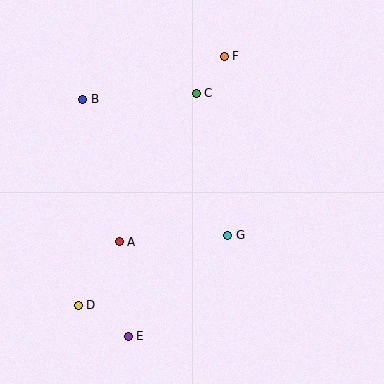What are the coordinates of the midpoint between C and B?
The midpoint between C and B is at (140, 96).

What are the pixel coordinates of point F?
Point F is at (224, 56).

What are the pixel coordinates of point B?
Point B is at (83, 99).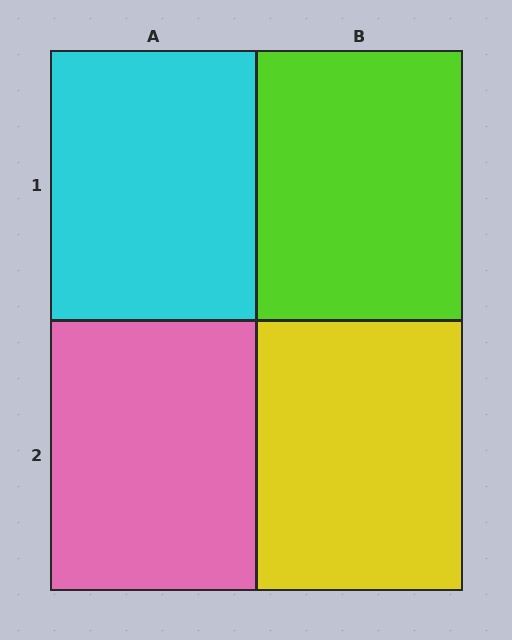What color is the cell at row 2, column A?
Pink.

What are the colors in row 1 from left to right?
Cyan, lime.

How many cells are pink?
1 cell is pink.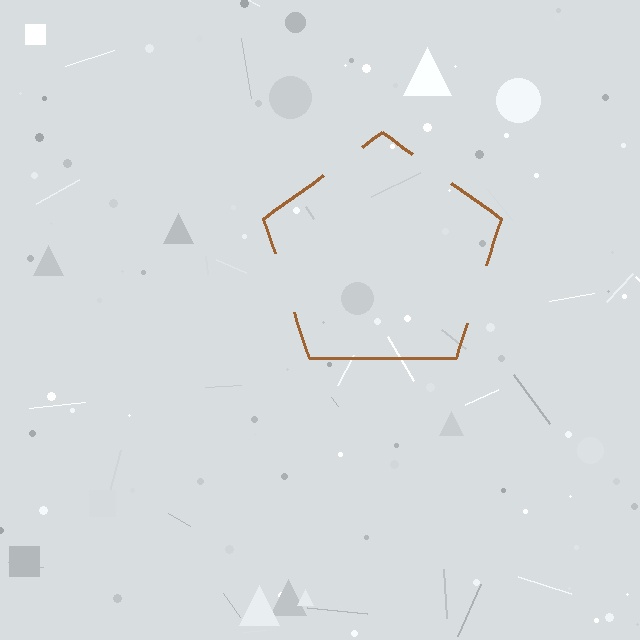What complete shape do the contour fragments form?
The contour fragments form a pentagon.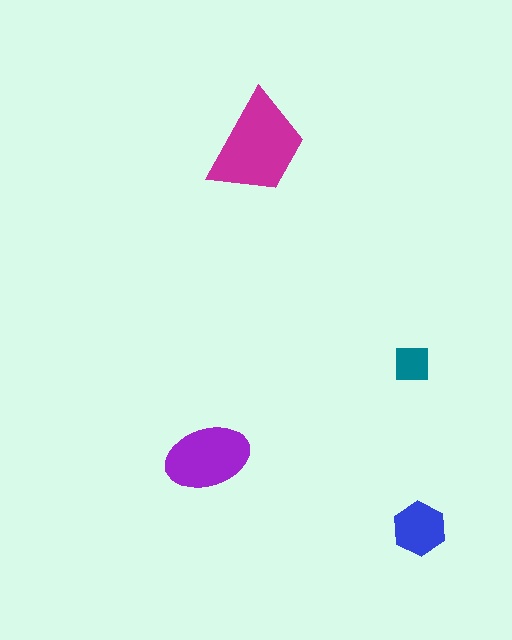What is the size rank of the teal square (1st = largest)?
4th.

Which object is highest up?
The magenta trapezoid is topmost.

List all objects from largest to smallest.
The magenta trapezoid, the purple ellipse, the blue hexagon, the teal square.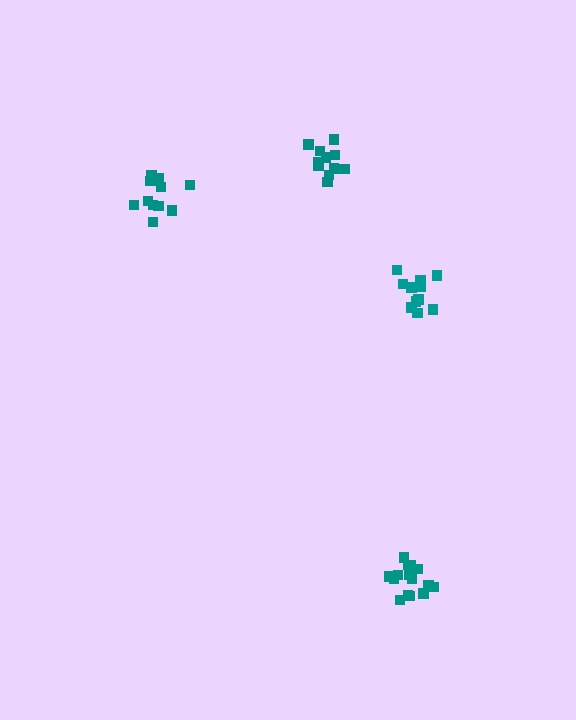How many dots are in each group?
Group 1: 12 dots, Group 2: 15 dots, Group 3: 11 dots, Group 4: 11 dots (49 total).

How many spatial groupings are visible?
There are 4 spatial groupings.